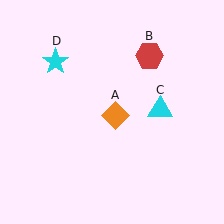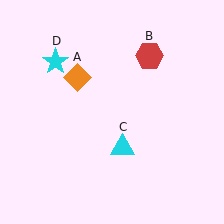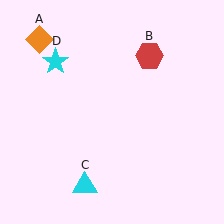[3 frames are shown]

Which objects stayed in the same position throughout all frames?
Red hexagon (object B) and cyan star (object D) remained stationary.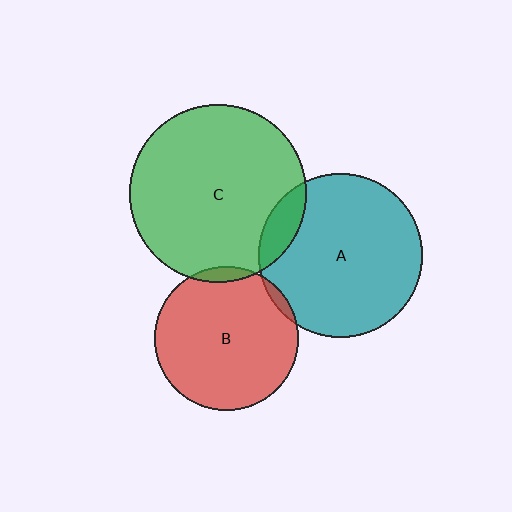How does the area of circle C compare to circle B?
Approximately 1.5 times.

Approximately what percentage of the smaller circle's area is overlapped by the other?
Approximately 10%.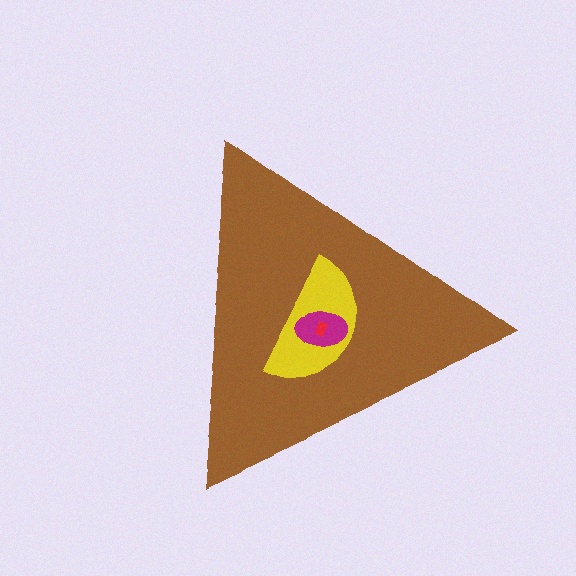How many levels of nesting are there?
4.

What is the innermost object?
The red rectangle.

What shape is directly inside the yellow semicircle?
The magenta ellipse.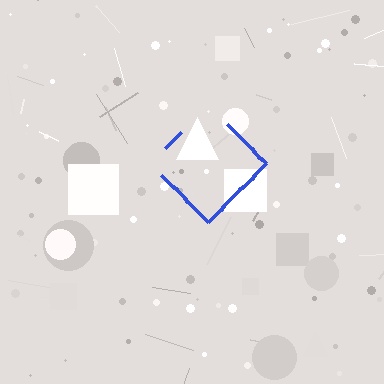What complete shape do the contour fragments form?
The contour fragments form a diamond.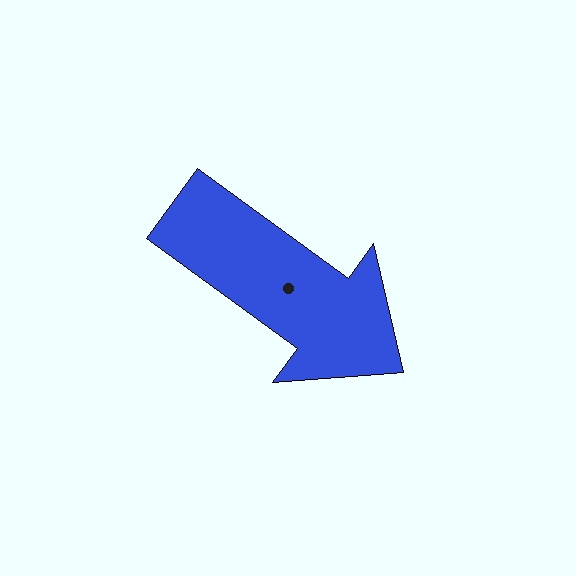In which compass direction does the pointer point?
Southeast.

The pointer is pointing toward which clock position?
Roughly 4 o'clock.